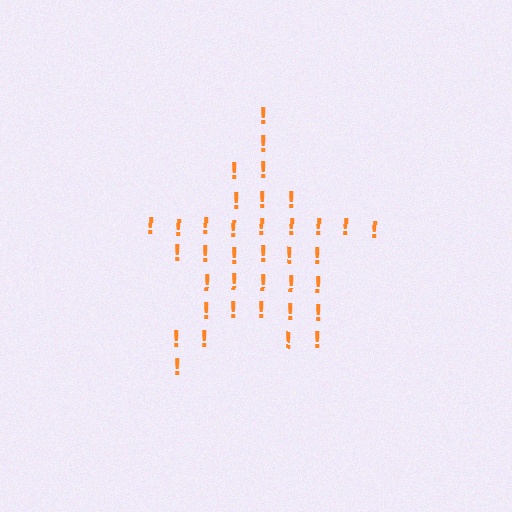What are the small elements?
The small elements are exclamation marks.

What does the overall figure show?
The overall figure shows a star.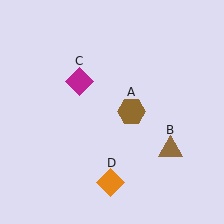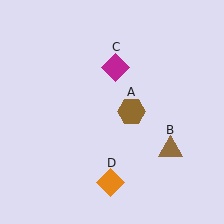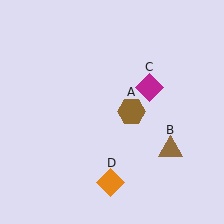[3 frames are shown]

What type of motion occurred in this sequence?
The magenta diamond (object C) rotated clockwise around the center of the scene.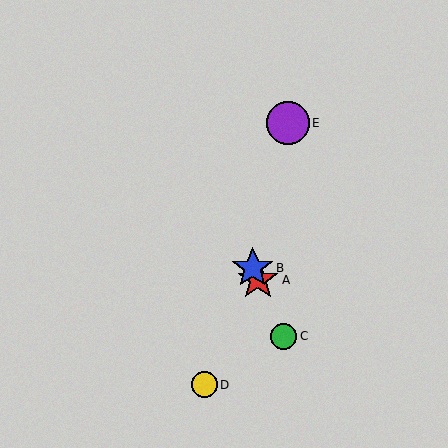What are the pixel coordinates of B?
Object B is at (253, 268).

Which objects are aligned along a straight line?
Objects A, B, C are aligned along a straight line.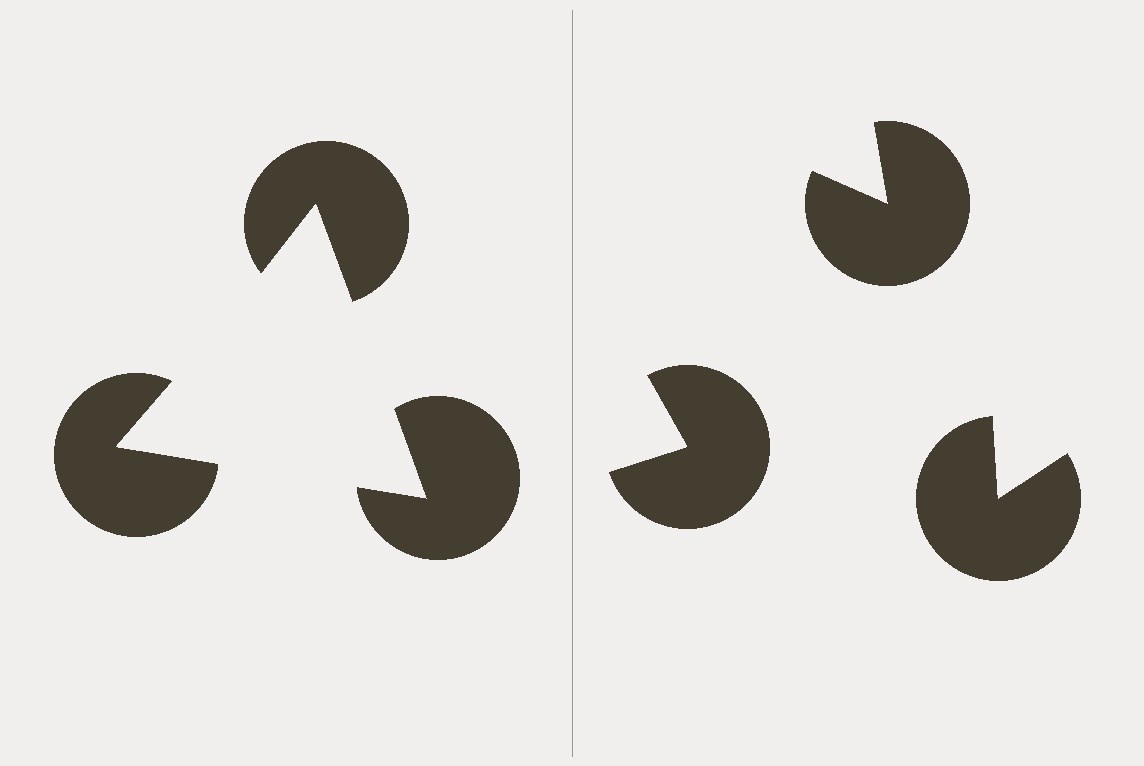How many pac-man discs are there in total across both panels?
6 — 3 on each side.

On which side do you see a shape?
An illusory triangle appears on the left side. On the right side the wedge cuts are rotated, so no coherent shape forms.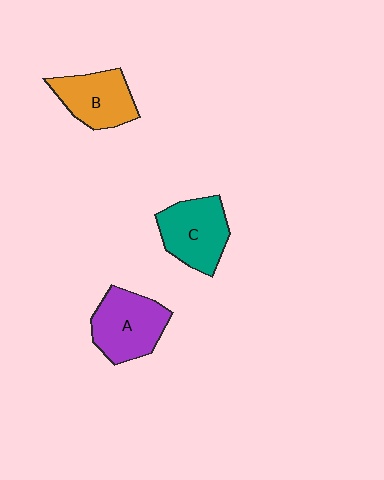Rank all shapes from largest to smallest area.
From largest to smallest: A (purple), C (teal), B (orange).